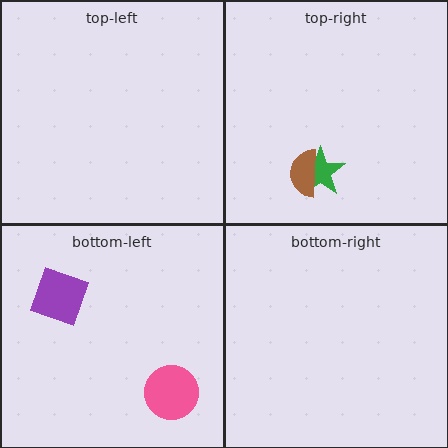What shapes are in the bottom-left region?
The pink circle, the purple diamond.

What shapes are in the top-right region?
The green star, the brown semicircle.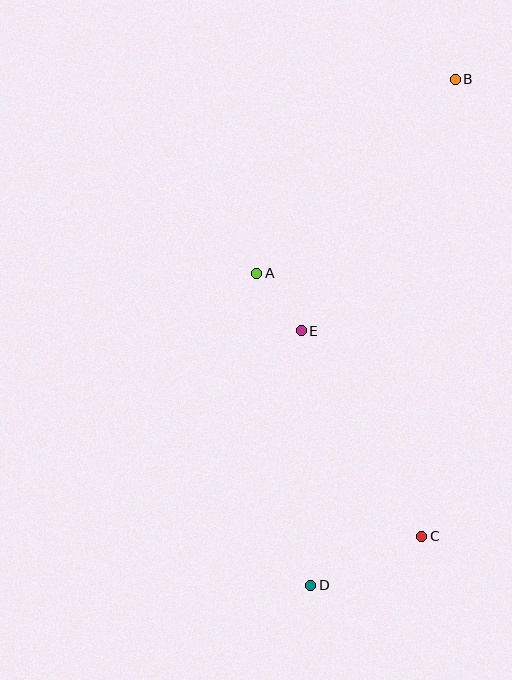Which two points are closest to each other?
Points A and E are closest to each other.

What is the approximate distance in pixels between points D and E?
The distance between D and E is approximately 255 pixels.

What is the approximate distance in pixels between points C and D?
The distance between C and D is approximately 122 pixels.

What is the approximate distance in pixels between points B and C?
The distance between B and C is approximately 458 pixels.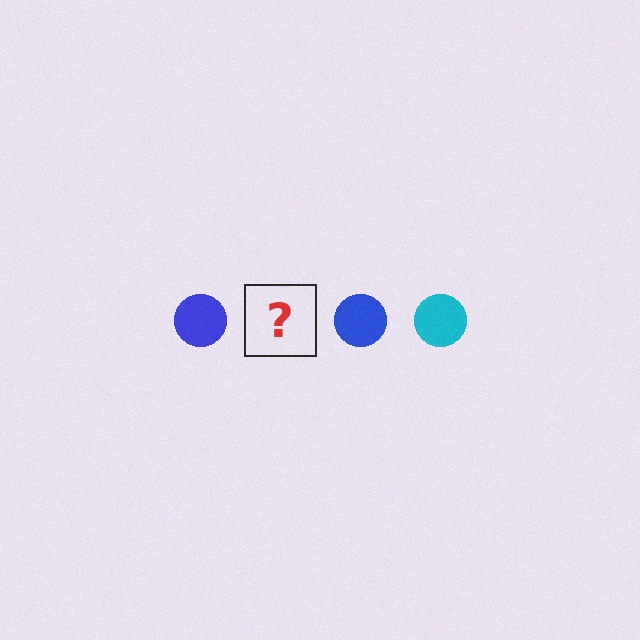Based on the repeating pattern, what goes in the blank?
The blank should be a cyan circle.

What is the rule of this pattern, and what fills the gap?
The rule is that the pattern cycles through blue, cyan circles. The gap should be filled with a cyan circle.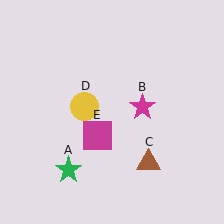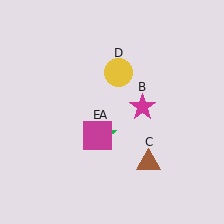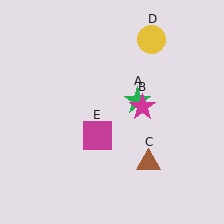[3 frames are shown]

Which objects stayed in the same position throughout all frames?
Magenta star (object B) and brown triangle (object C) and magenta square (object E) remained stationary.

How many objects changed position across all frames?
2 objects changed position: green star (object A), yellow circle (object D).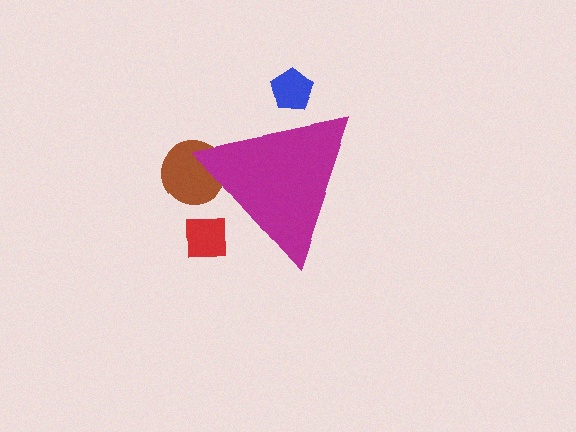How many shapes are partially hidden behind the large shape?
3 shapes are partially hidden.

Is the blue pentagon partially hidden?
Yes, the blue pentagon is partially hidden behind the magenta triangle.